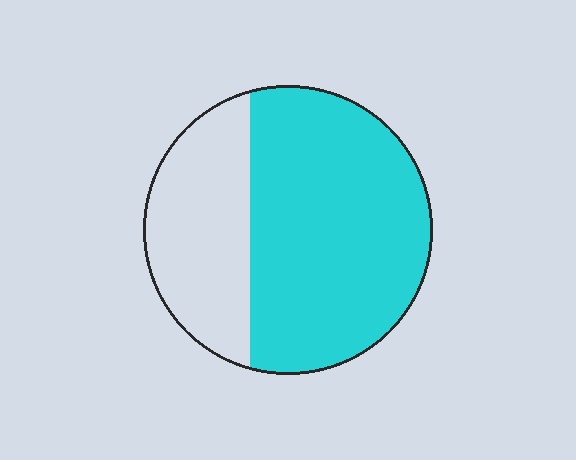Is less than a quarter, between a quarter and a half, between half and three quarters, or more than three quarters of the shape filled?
Between half and three quarters.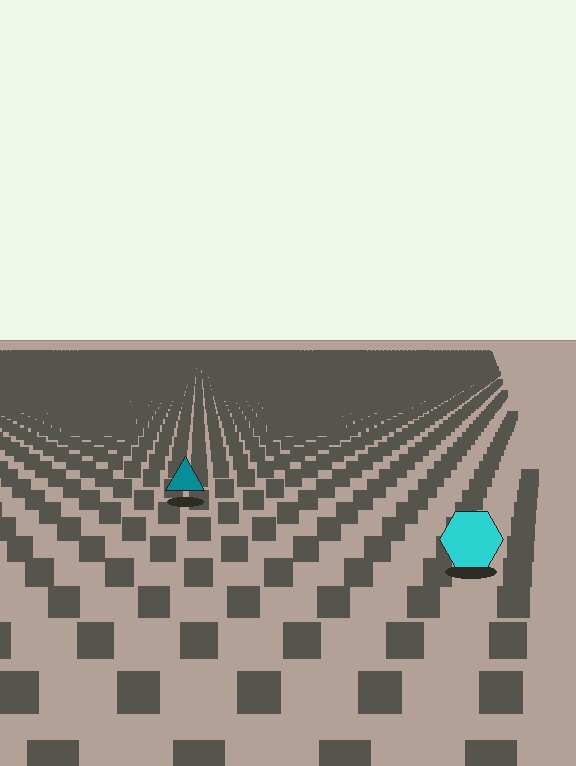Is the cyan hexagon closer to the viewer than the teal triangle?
Yes. The cyan hexagon is closer — you can tell from the texture gradient: the ground texture is coarser near it.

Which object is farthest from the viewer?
The teal triangle is farthest from the viewer. It appears smaller and the ground texture around it is denser.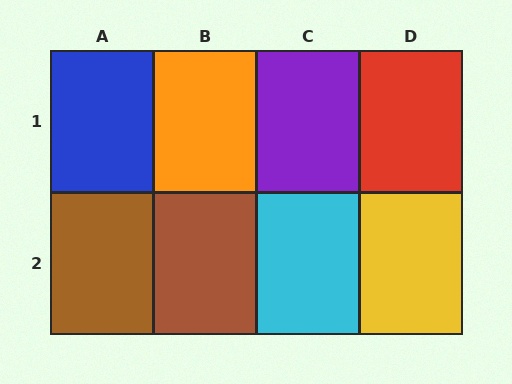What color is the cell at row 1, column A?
Blue.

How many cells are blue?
1 cell is blue.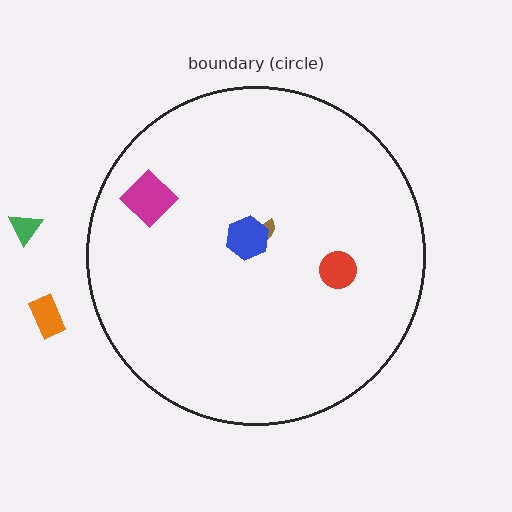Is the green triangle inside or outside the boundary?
Outside.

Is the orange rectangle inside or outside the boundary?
Outside.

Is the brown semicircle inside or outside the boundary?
Inside.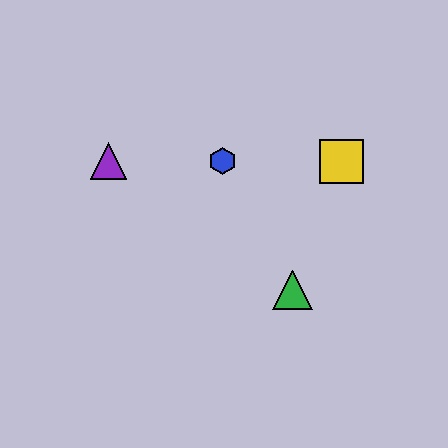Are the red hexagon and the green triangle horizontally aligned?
No, the red hexagon is at y≈161 and the green triangle is at y≈290.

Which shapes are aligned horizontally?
The red hexagon, the blue hexagon, the yellow square, the purple triangle are aligned horizontally.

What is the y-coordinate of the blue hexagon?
The blue hexagon is at y≈161.